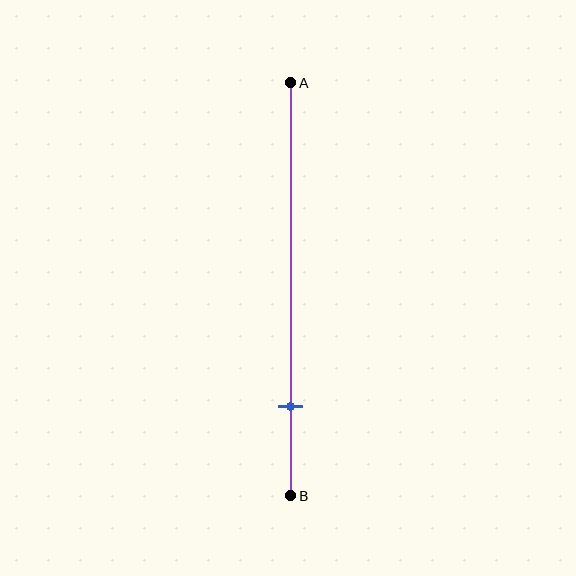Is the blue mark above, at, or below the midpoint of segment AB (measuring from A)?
The blue mark is below the midpoint of segment AB.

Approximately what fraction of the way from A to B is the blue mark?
The blue mark is approximately 80% of the way from A to B.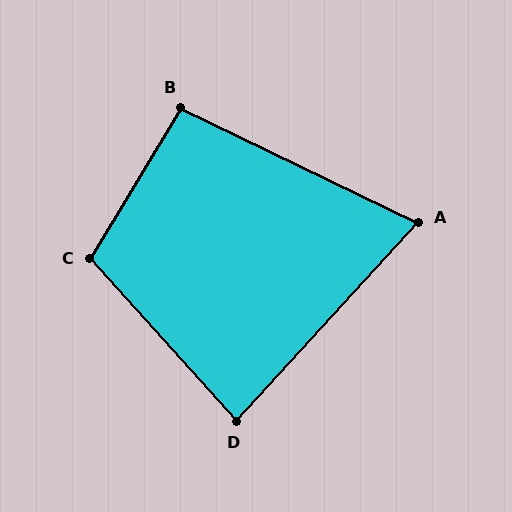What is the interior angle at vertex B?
Approximately 95 degrees (obtuse).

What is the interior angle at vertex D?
Approximately 85 degrees (acute).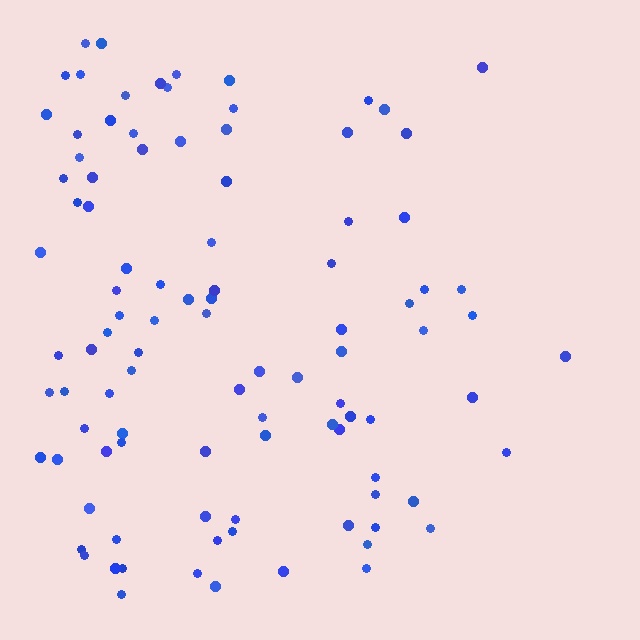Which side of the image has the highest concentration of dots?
The left.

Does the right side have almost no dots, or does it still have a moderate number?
Still a moderate number, just noticeably fewer than the left.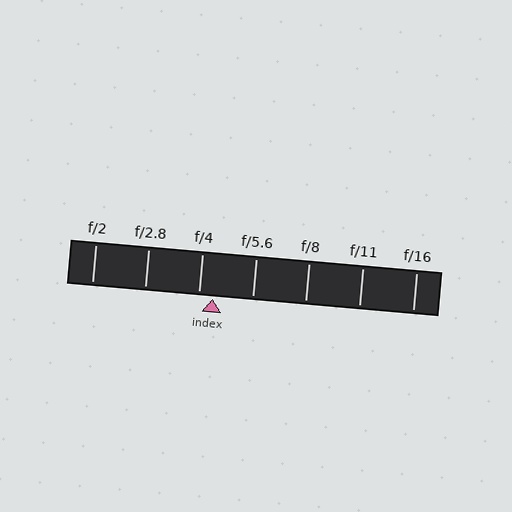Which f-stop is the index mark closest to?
The index mark is closest to f/4.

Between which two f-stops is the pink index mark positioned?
The index mark is between f/4 and f/5.6.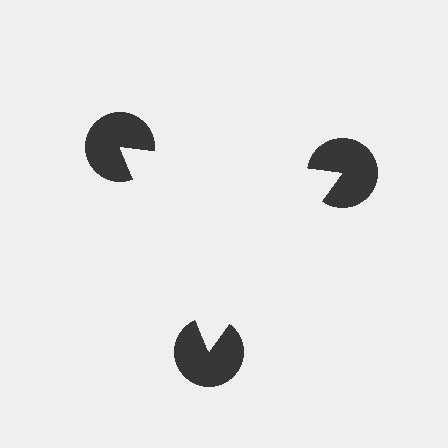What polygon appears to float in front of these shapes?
An illusory triangle — its edges are inferred from the aligned wedge cuts in the pac-man discs, not physically drawn.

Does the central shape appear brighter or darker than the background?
It typically appears slightly brighter than the background, even though no actual brightness change is drawn.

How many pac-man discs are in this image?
There are 3 — one at each vertex of the illusory triangle.